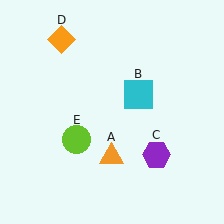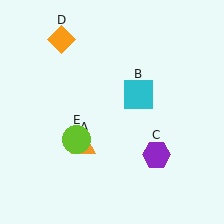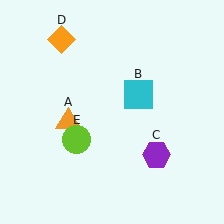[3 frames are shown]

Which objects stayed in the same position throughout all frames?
Cyan square (object B) and purple hexagon (object C) and orange diamond (object D) and lime circle (object E) remained stationary.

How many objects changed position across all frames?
1 object changed position: orange triangle (object A).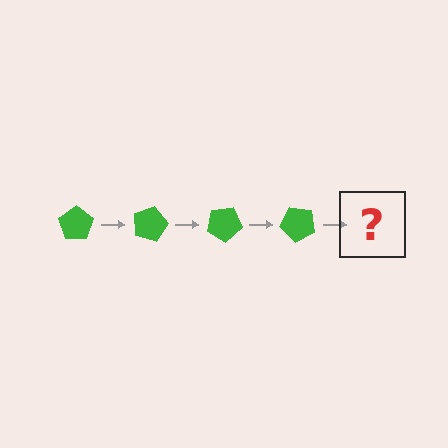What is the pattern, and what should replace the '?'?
The pattern is that the pentagon rotates 15 degrees each step. The '?' should be a green pentagon rotated 60 degrees.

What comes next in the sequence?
The next element should be a green pentagon rotated 60 degrees.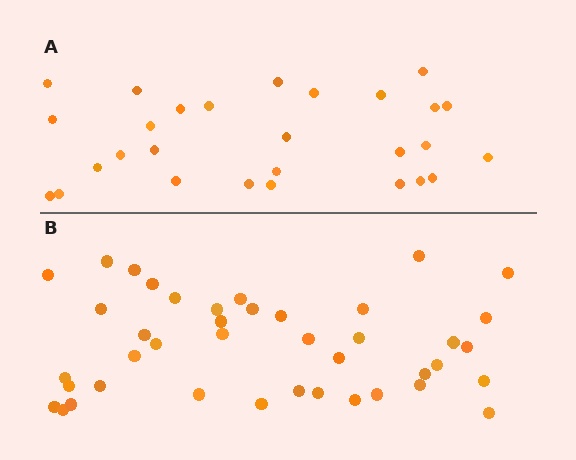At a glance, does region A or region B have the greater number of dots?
Region B (the bottom region) has more dots.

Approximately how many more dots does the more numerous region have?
Region B has approximately 15 more dots than region A.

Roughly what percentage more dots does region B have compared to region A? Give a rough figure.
About 45% more.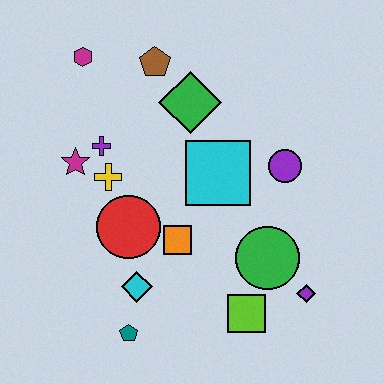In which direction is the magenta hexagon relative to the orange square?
The magenta hexagon is above the orange square.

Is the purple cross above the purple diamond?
Yes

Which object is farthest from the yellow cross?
The purple diamond is farthest from the yellow cross.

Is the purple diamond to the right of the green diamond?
Yes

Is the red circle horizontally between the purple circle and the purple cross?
Yes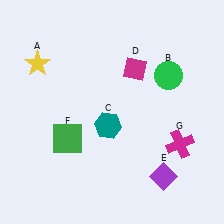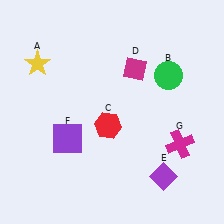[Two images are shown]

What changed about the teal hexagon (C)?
In Image 1, C is teal. In Image 2, it changed to red.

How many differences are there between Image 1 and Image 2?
There are 2 differences between the two images.